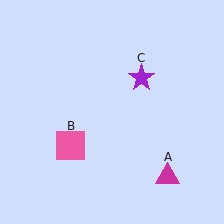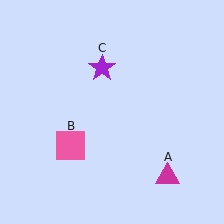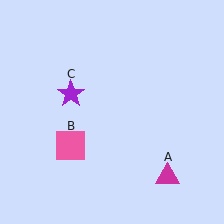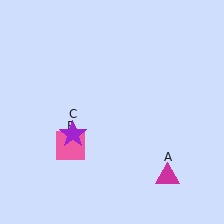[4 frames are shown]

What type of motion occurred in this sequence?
The purple star (object C) rotated counterclockwise around the center of the scene.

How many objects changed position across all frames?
1 object changed position: purple star (object C).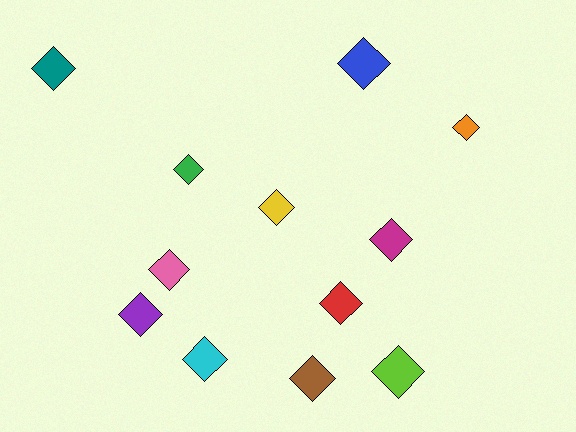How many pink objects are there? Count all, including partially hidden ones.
There is 1 pink object.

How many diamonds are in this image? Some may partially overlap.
There are 12 diamonds.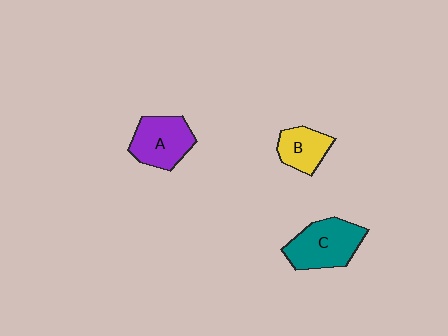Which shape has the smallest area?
Shape B (yellow).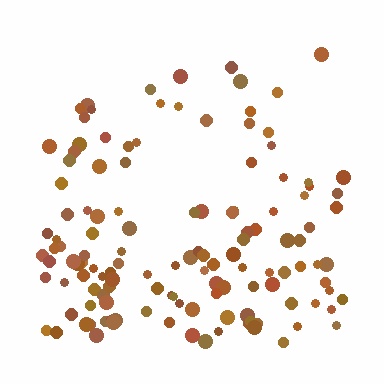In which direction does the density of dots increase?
From top to bottom, with the bottom side densest.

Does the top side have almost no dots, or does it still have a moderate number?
Still a moderate number, just noticeably fewer than the bottom.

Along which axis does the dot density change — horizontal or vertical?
Vertical.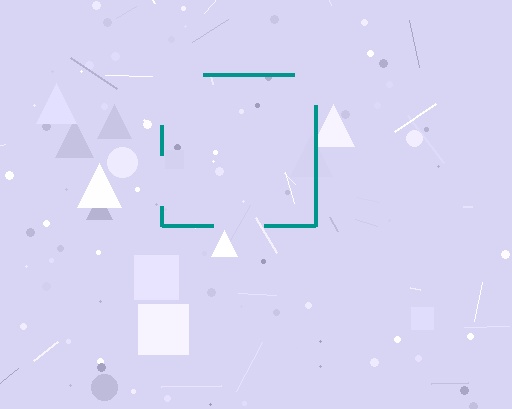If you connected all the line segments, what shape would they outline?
They would outline a square.